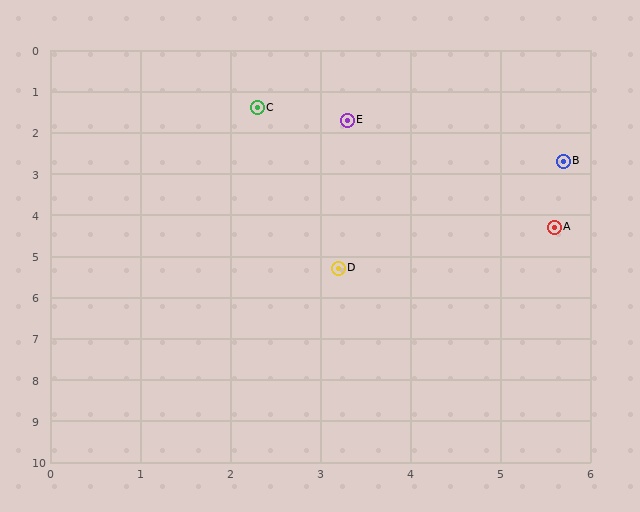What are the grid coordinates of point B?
Point B is at approximately (5.7, 2.7).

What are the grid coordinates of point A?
Point A is at approximately (5.6, 4.3).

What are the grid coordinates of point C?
Point C is at approximately (2.3, 1.4).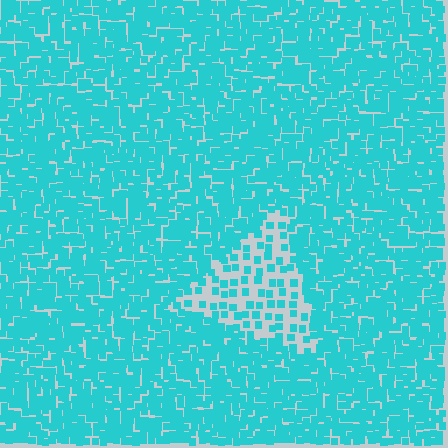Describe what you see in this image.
The image contains small cyan elements arranged at two different densities. A triangle-shaped region is visible where the elements are less densely packed than the surrounding area.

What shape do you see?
I see a triangle.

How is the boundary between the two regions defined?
The boundary is defined by a change in element density (approximately 2.7x ratio). All elements are the same color, size, and shape.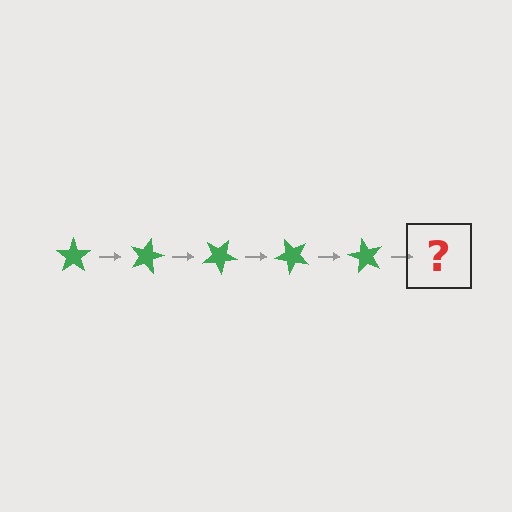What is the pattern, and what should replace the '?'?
The pattern is that the star rotates 15 degrees each step. The '?' should be a green star rotated 75 degrees.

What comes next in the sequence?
The next element should be a green star rotated 75 degrees.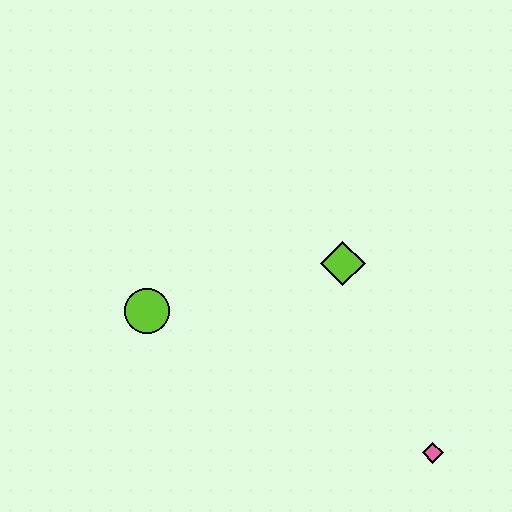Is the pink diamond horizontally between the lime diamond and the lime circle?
No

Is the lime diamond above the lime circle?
Yes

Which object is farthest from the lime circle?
The pink diamond is farthest from the lime circle.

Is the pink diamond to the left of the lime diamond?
No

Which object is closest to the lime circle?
The lime diamond is closest to the lime circle.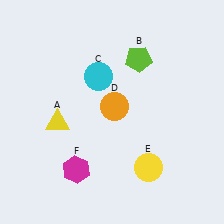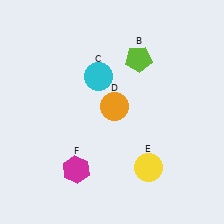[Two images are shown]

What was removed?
The yellow triangle (A) was removed in Image 2.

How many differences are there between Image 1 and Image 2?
There is 1 difference between the two images.